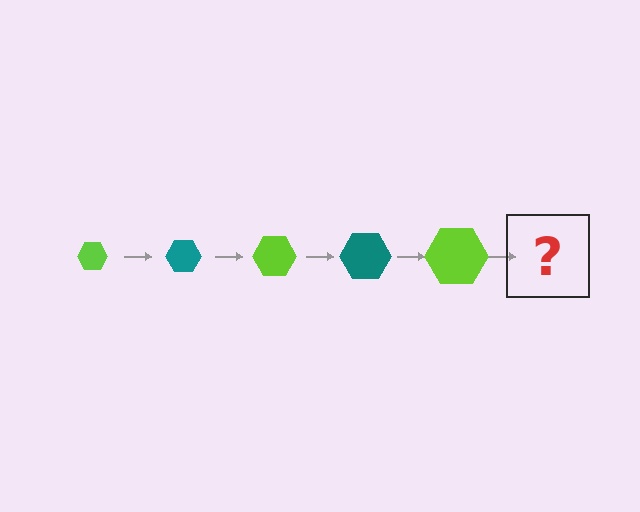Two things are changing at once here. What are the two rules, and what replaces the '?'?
The two rules are that the hexagon grows larger each step and the color cycles through lime and teal. The '?' should be a teal hexagon, larger than the previous one.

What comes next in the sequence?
The next element should be a teal hexagon, larger than the previous one.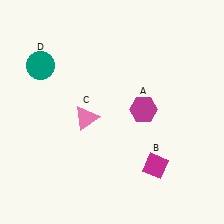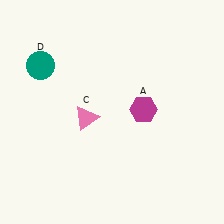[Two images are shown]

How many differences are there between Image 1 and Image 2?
There is 1 difference between the two images.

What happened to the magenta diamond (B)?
The magenta diamond (B) was removed in Image 2. It was in the bottom-right area of Image 1.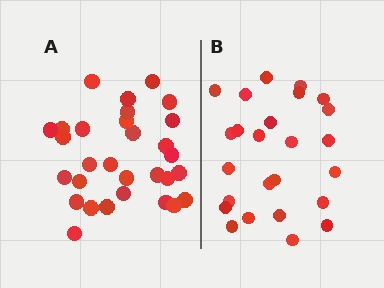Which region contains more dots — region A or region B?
Region A (the left region) has more dots.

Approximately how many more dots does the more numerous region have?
Region A has about 5 more dots than region B.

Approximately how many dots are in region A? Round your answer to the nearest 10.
About 30 dots.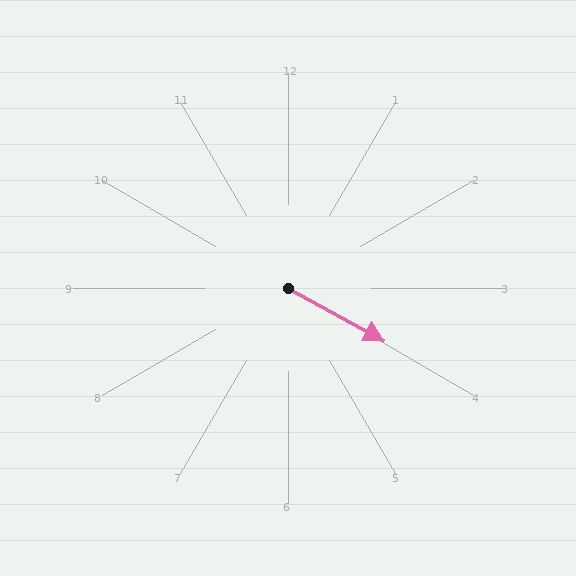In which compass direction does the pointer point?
Southeast.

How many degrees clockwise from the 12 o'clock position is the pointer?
Approximately 119 degrees.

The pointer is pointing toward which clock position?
Roughly 4 o'clock.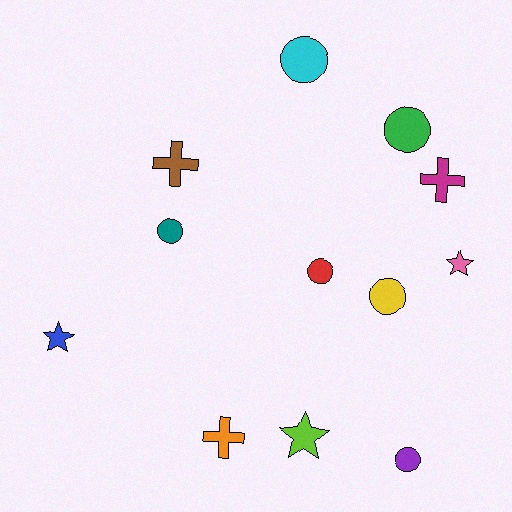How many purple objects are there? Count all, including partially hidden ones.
There is 1 purple object.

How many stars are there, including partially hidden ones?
There are 3 stars.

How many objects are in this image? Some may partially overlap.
There are 12 objects.